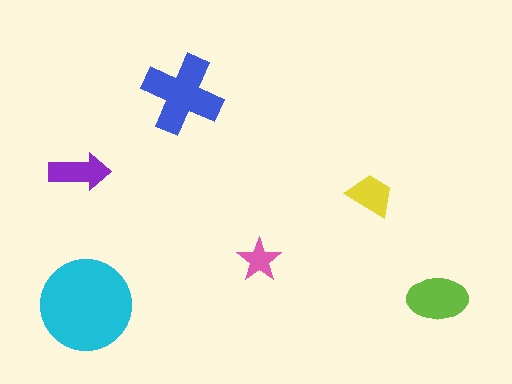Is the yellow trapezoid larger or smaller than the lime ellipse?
Smaller.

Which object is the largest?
The cyan circle.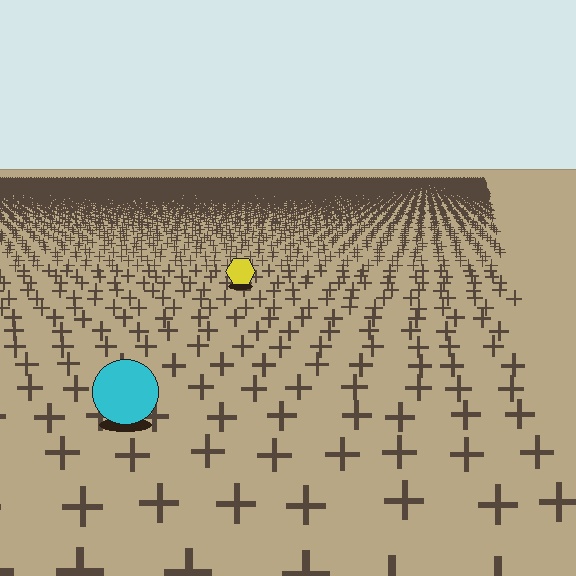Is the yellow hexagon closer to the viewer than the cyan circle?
No. The cyan circle is closer — you can tell from the texture gradient: the ground texture is coarser near it.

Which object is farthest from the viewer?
The yellow hexagon is farthest from the viewer. It appears smaller and the ground texture around it is denser.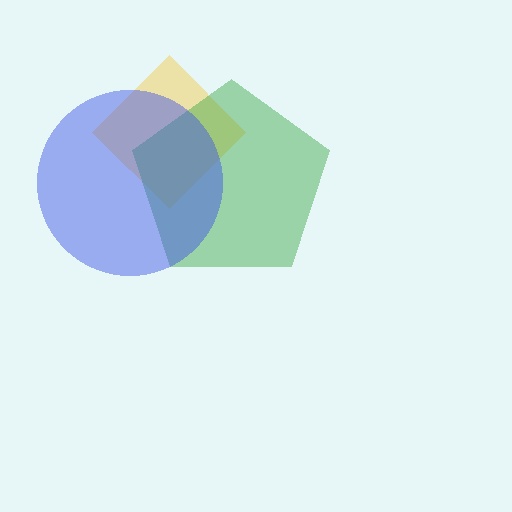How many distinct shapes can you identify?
There are 3 distinct shapes: a yellow diamond, a green pentagon, a blue circle.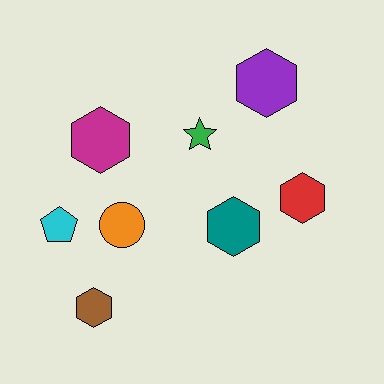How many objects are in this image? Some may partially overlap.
There are 8 objects.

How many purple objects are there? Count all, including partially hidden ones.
There is 1 purple object.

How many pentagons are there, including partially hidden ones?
There is 1 pentagon.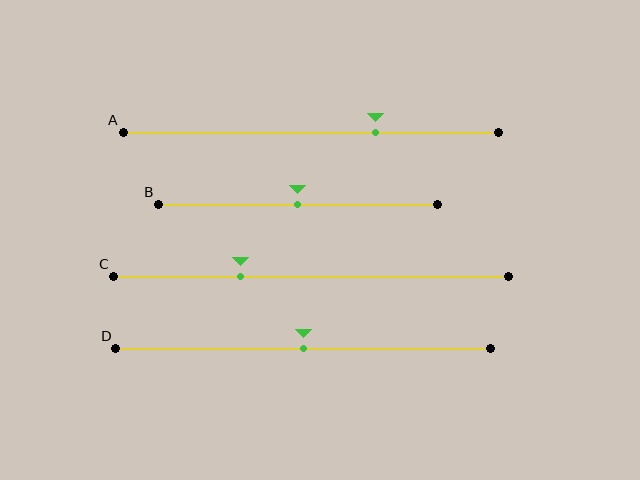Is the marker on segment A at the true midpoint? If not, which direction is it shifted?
No, the marker on segment A is shifted to the right by about 17% of the segment length.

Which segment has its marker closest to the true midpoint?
Segment B has its marker closest to the true midpoint.